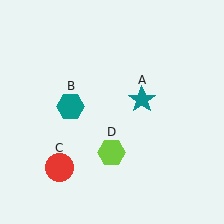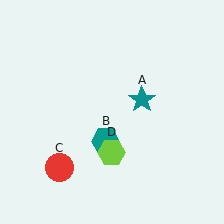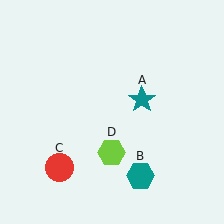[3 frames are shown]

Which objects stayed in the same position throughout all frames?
Teal star (object A) and red circle (object C) and lime hexagon (object D) remained stationary.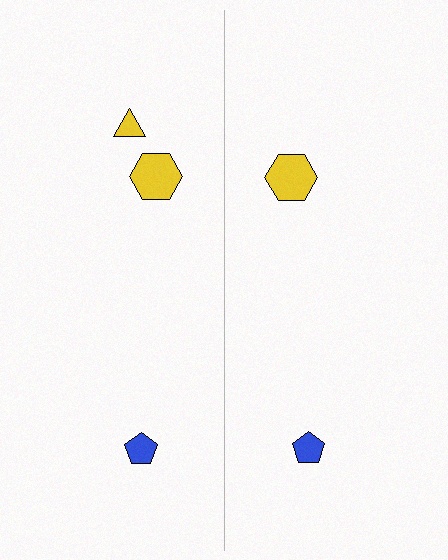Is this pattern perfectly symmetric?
No, the pattern is not perfectly symmetric. A yellow triangle is missing from the right side.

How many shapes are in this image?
There are 5 shapes in this image.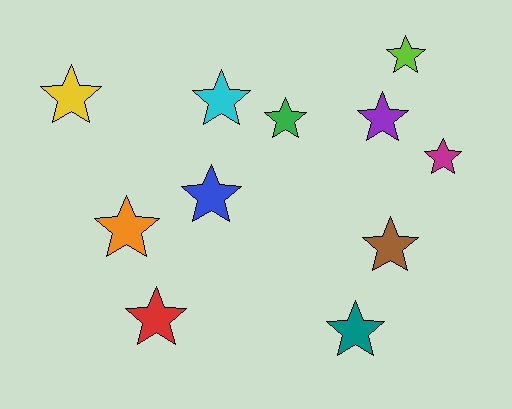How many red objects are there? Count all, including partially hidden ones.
There is 1 red object.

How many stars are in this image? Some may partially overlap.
There are 11 stars.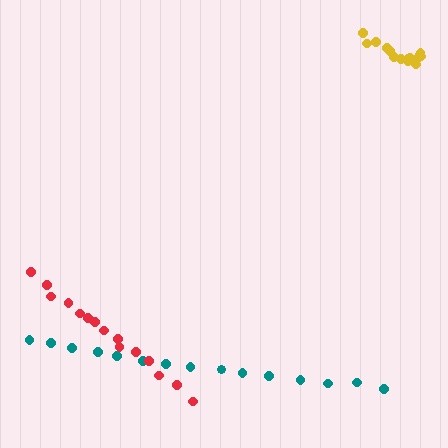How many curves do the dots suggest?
There are 3 distinct paths.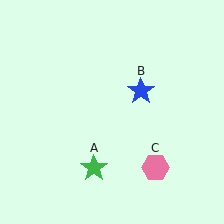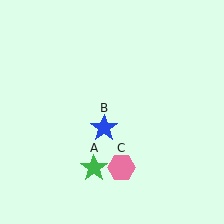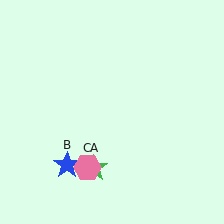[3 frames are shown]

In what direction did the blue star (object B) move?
The blue star (object B) moved down and to the left.